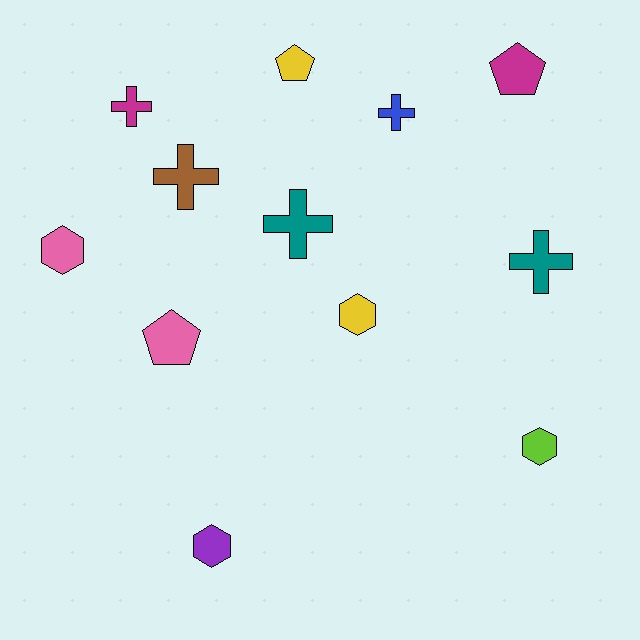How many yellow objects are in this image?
There are 2 yellow objects.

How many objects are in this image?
There are 12 objects.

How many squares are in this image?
There are no squares.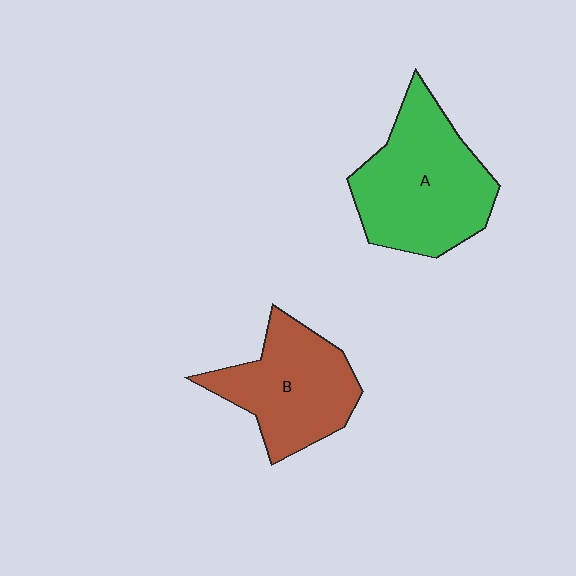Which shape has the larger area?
Shape A (green).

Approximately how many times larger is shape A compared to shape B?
Approximately 1.2 times.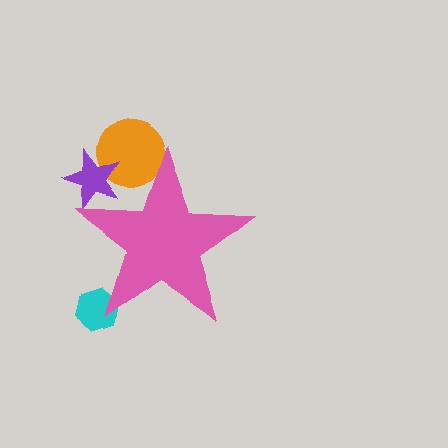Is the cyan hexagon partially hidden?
Yes, the cyan hexagon is partially hidden behind the pink star.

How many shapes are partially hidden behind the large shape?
3 shapes are partially hidden.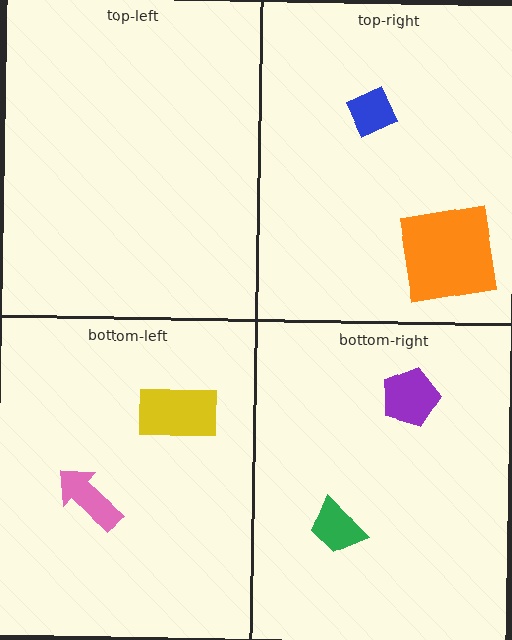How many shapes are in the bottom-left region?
2.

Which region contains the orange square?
The top-right region.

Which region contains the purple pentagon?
The bottom-right region.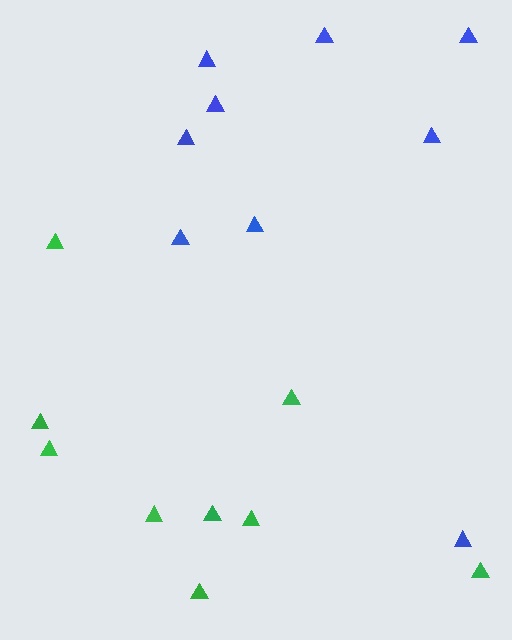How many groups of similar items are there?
There are 2 groups: one group of blue triangles (9) and one group of green triangles (9).